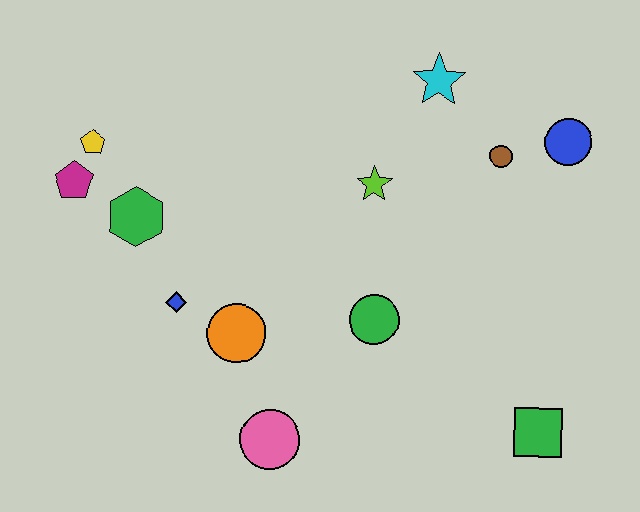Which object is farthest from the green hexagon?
The green square is farthest from the green hexagon.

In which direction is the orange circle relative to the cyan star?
The orange circle is below the cyan star.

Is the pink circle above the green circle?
No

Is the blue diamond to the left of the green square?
Yes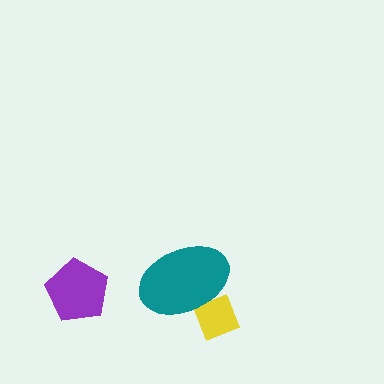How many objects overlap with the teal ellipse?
1 object overlaps with the teal ellipse.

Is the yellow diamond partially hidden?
Yes, it is partially covered by another shape.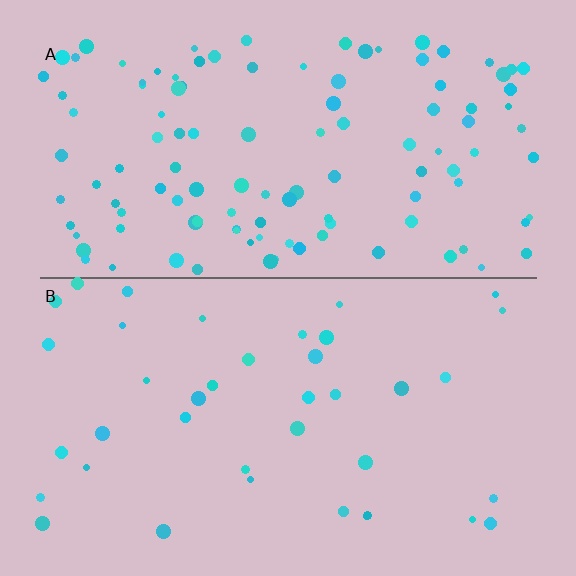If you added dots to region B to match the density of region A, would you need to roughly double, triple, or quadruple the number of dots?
Approximately triple.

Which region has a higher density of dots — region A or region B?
A (the top).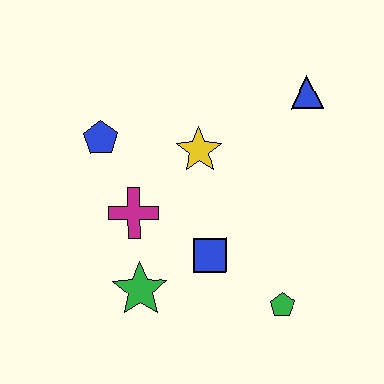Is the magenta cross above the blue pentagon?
No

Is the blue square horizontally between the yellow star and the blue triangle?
Yes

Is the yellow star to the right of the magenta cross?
Yes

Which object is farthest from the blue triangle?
The green star is farthest from the blue triangle.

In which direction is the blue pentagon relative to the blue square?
The blue pentagon is above the blue square.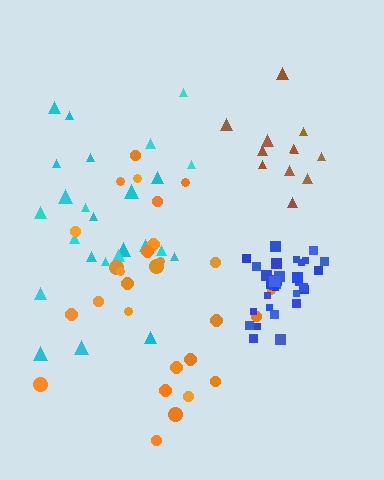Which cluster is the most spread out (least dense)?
Cyan.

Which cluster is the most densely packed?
Blue.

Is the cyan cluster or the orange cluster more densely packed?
Orange.